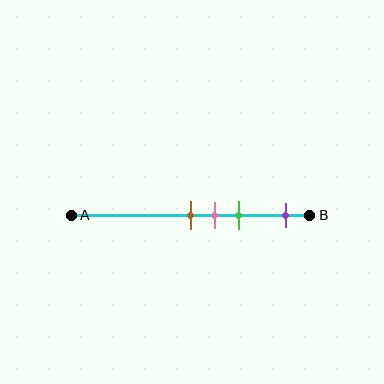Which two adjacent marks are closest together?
The brown and pink marks are the closest adjacent pair.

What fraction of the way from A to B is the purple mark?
The purple mark is approximately 90% (0.9) of the way from A to B.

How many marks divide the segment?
There are 4 marks dividing the segment.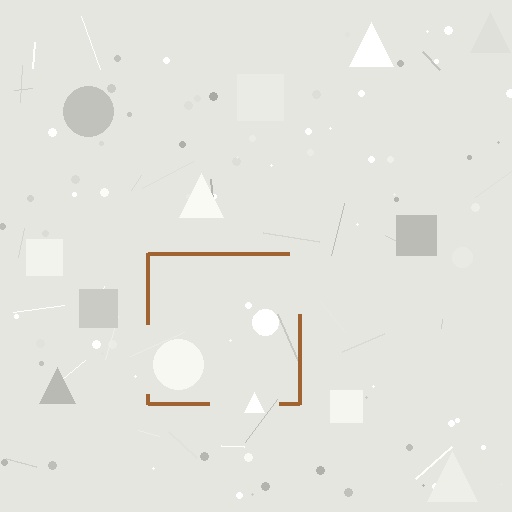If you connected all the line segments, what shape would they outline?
They would outline a square.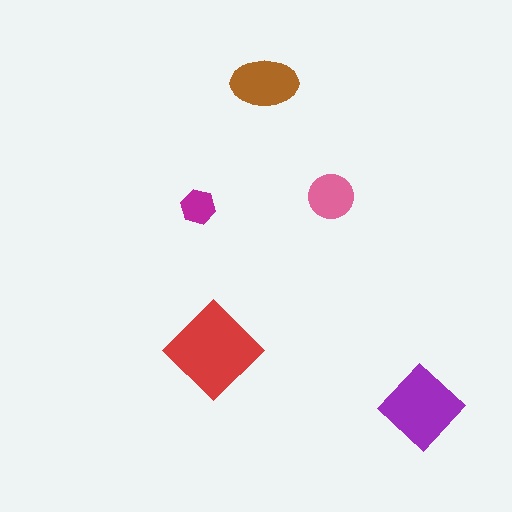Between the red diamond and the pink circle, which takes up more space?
The red diamond.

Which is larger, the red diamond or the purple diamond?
The red diamond.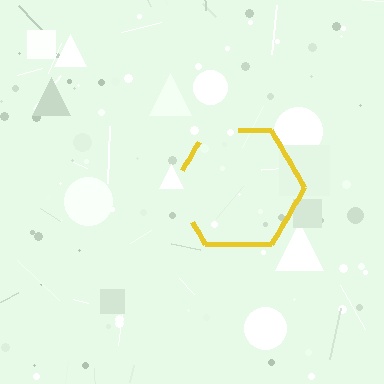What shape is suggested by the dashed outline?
The dashed outline suggests a hexagon.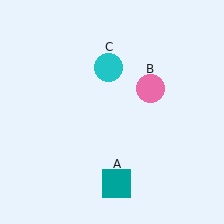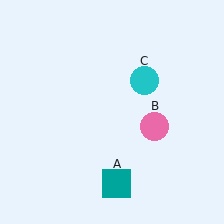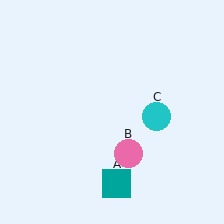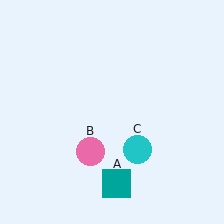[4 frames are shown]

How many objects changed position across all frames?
2 objects changed position: pink circle (object B), cyan circle (object C).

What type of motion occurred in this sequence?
The pink circle (object B), cyan circle (object C) rotated clockwise around the center of the scene.